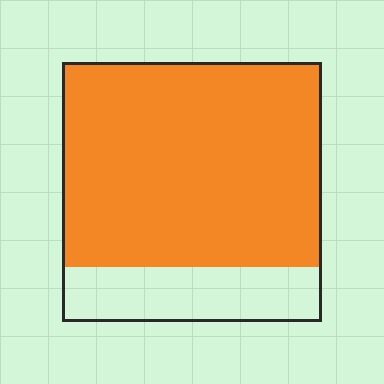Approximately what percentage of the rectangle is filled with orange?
Approximately 80%.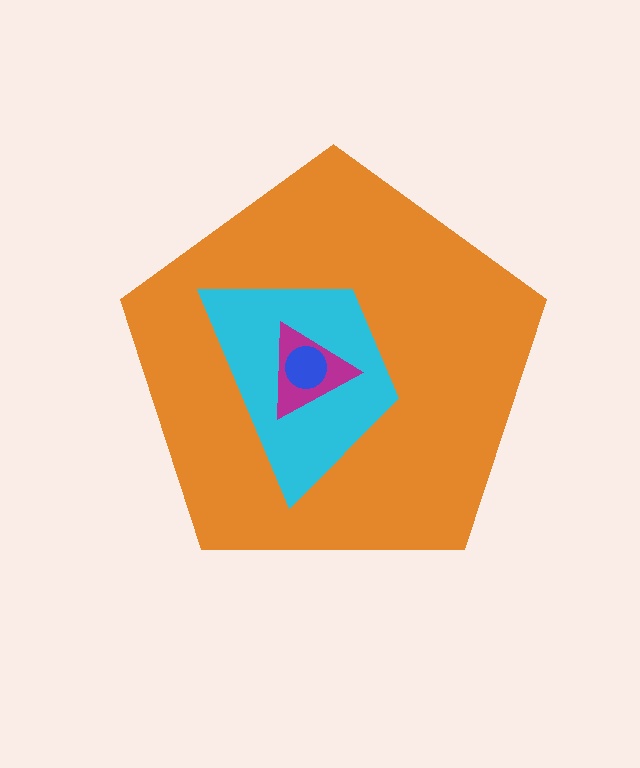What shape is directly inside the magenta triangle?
The blue circle.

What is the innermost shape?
The blue circle.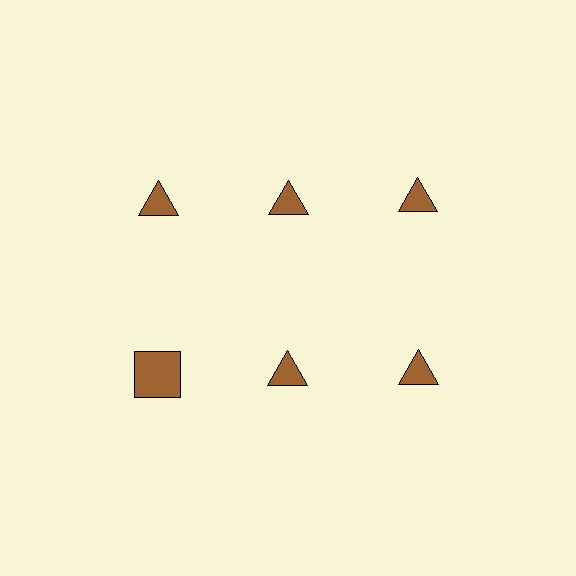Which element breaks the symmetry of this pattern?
The brown square in the second row, leftmost column breaks the symmetry. All other shapes are brown triangles.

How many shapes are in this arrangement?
There are 6 shapes arranged in a grid pattern.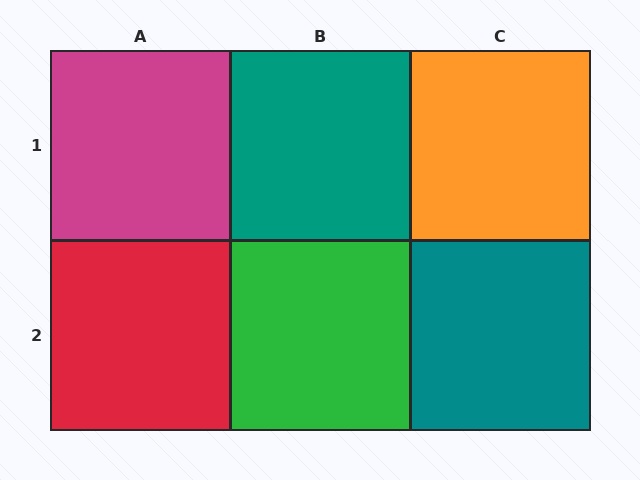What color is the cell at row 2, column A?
Red.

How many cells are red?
1 cell is red.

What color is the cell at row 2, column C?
Teal.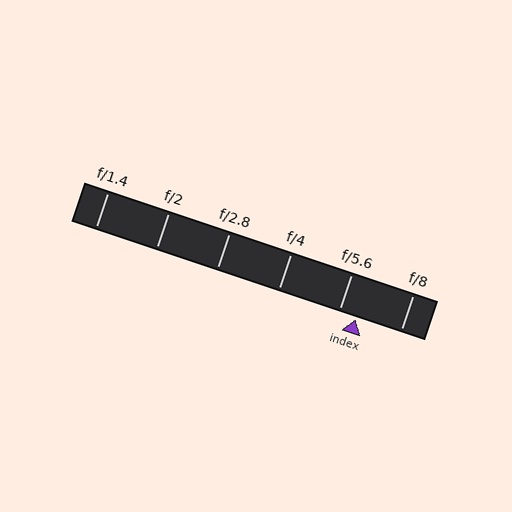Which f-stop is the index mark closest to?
The index mark is closest to f/5.6.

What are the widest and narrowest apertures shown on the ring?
The widest aperture shown is f/1.4 and the narrowest is f/8.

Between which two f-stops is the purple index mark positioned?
The index mark is between f/5.6 and f/8.